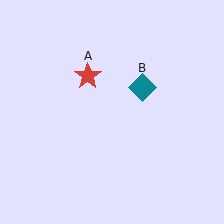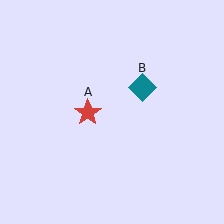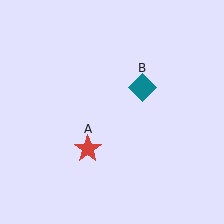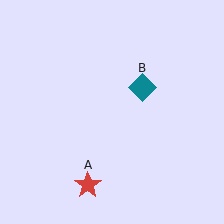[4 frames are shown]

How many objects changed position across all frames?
1 object changed position: red star (object A).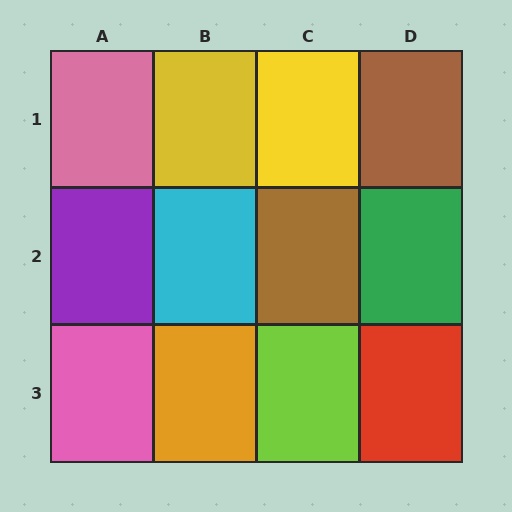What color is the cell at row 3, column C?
Lime.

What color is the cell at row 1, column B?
Yellow.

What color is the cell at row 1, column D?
Brown.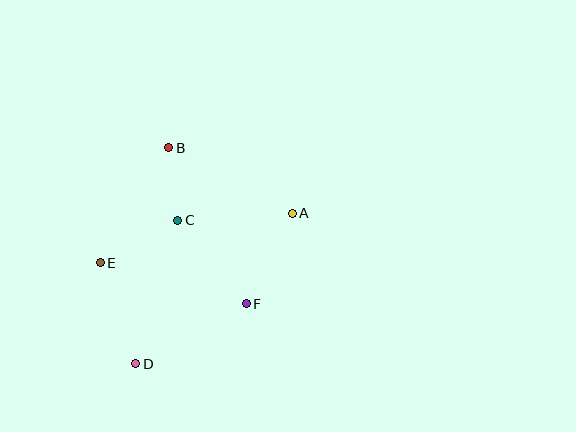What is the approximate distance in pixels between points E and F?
The distance between E and F is approximately 152 pixels.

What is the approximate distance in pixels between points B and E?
The distance between B and E is approximately 134 pixels.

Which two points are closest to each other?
Points B and C are closest to each other.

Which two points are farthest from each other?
Points B and D are farthest from each other.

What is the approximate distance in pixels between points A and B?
The distance between A and B is approximately 140 pixels.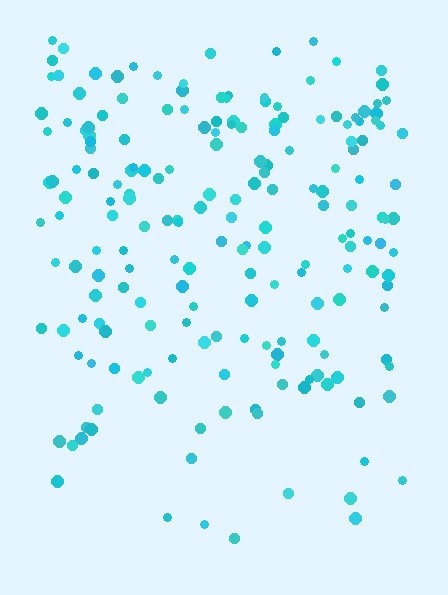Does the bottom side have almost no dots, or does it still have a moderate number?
Still a moderate number, just noticeably fewer than the top.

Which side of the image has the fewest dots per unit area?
The bottom.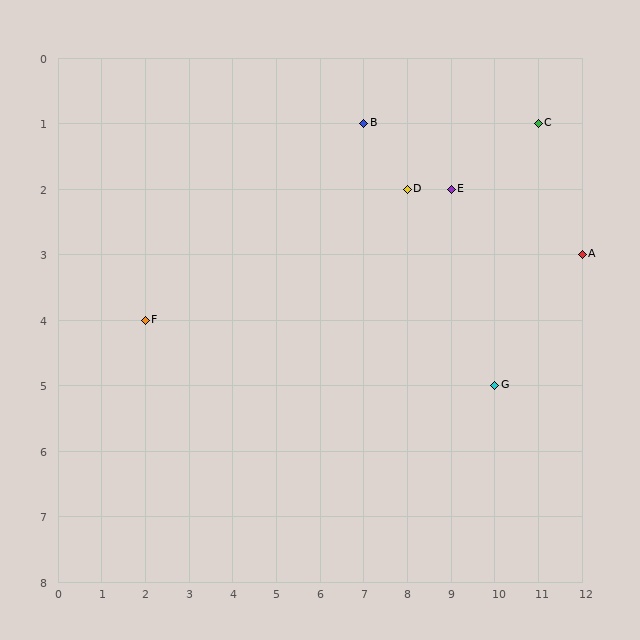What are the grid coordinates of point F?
Point F is at grid coordinates (2, 4).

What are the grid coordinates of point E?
Point E is at grid coordinates (9, 2).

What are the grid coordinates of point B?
Point B is at grid coordinates (7, 1).